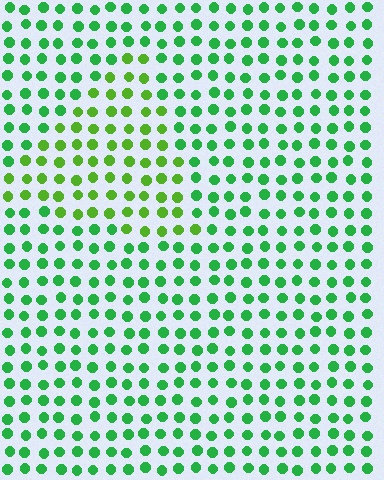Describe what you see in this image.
The image is filled with small green elements in a uniform arrangement. A triangle-shaped region is visible where the elements are tinted to a slightly different hue, forming a subtle color boundary.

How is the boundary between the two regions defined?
The boundary is defined purely by a slight shift in hue (about 31 degrees). Spacing, size, and orientation are identical on both sides.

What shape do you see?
I see a triangle.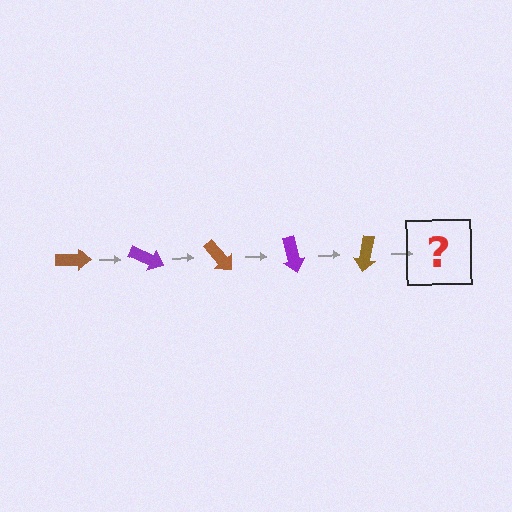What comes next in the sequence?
The next element should be a purple arrow, rotated 125 degrees from the start.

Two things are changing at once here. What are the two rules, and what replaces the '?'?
The two rules are that it rotates 25 degrees each step and the color cycles through brown and purple. The '?' should be a purple arrow, rotated 125 degrees from the start.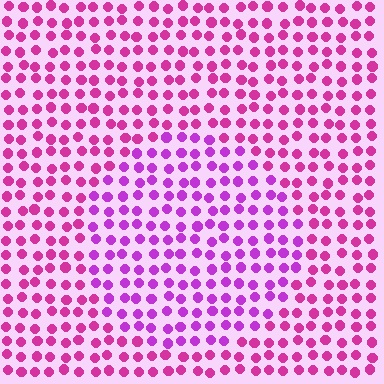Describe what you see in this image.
The image is filled with small magenta elements in a uniform arrangement. A circle-shaped region is visible where the elements are tinted to a slightly different hue, forming a subtle color boundary.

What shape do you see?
I see a circle.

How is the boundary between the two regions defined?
The boundary is defined purely by a slight shift in hue (about 27 degrees). Spacing, size, and orientation are identical on both sides.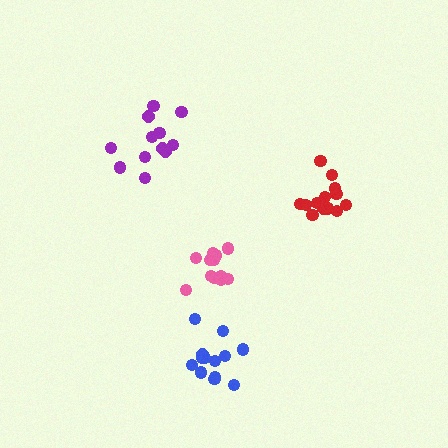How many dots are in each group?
Group 1: 12 dots, Group 2: 13 dots, Group 3: 13 dots, Group 4: 12 dots (50 total).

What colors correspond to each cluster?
The clusters are colored: pink, blue, red, purple.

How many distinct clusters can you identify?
There are 4 distinct clusters.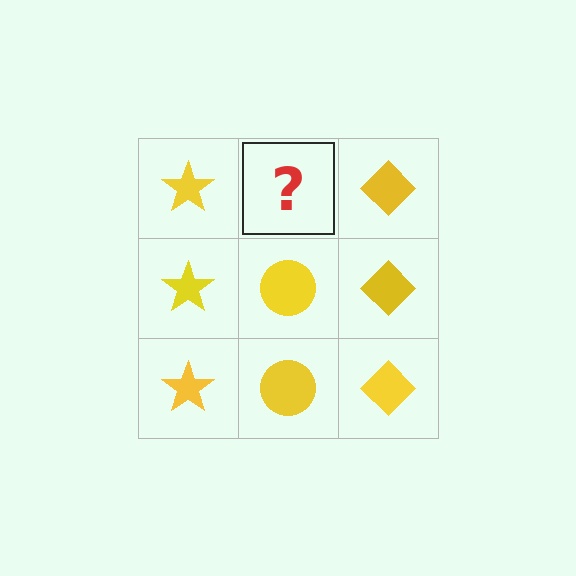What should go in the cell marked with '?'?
The missing cell should contain a yellow circle.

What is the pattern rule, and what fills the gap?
The rule is that each column has a consistent shape. The gap should be filled with a yellow circle.